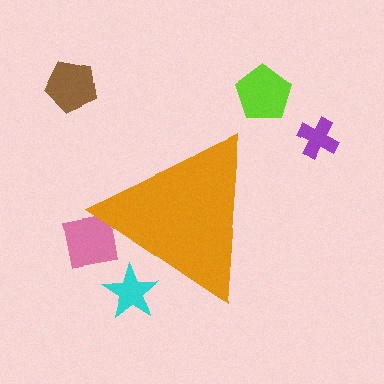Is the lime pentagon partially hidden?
No, the lime pentagon is fully visible.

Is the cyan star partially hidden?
Yes, the cyan star is partially hidden behind the orange triangle.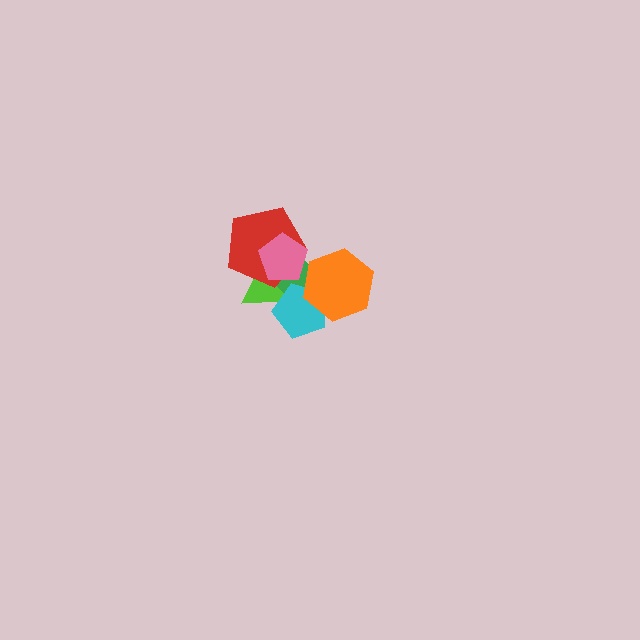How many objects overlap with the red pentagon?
3 objects overlap with the red pentagon.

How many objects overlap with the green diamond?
5 objects overlap with the green diamond.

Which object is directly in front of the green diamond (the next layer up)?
The red pentagon is directly in front of the green diamond.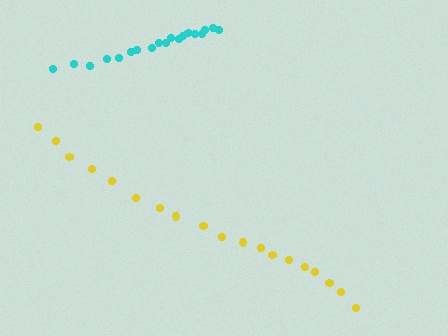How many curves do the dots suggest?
There are 2 distinct paths.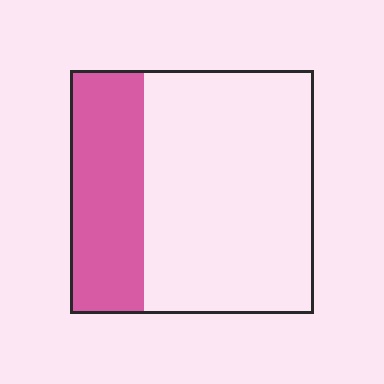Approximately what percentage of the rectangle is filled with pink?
Approximately 30%.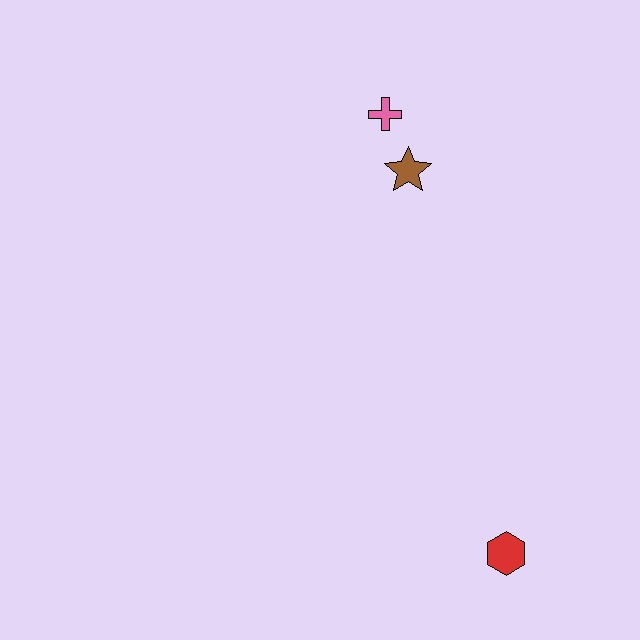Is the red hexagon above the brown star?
No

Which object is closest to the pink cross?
The brown star is closest to the pink cross.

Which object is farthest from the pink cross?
The red hexagon is farthest from the pink cross.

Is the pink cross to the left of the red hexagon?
Yes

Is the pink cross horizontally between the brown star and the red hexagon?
No